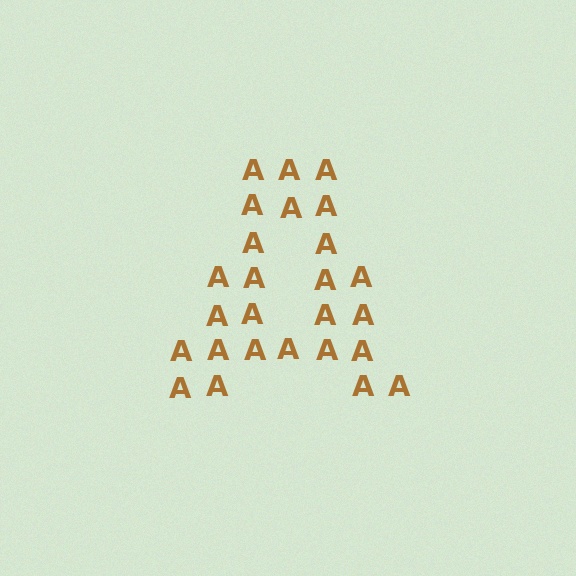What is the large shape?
The large shape is the letter A.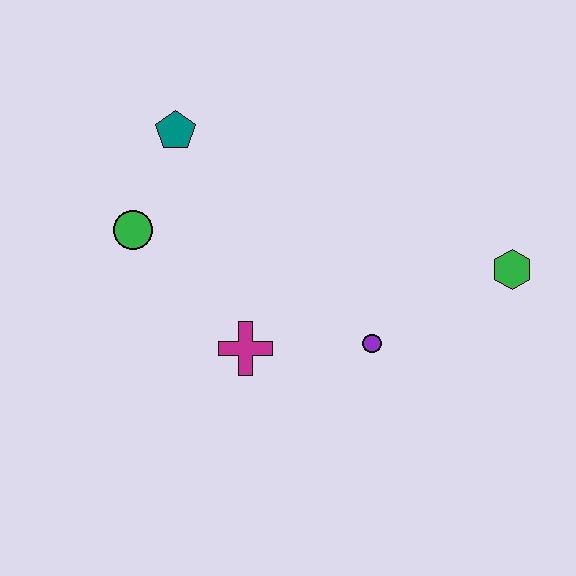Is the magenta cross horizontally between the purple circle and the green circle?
Yes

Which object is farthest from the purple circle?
The teal pentagon is farthest from the purple circle.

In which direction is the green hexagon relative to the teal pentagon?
The green hexagon is to the right of the teal pentagon.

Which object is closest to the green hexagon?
The purple circle is closest to the green hexagon.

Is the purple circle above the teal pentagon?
No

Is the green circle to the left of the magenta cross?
Yes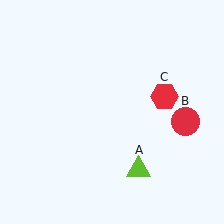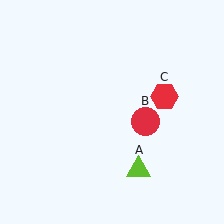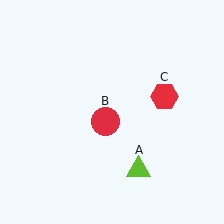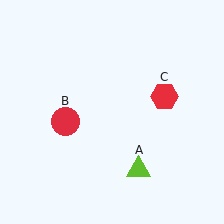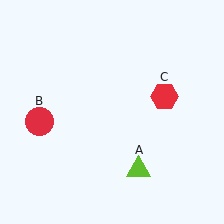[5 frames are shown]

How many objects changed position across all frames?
1 object changed position: red circle (object B).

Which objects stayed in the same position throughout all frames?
Lime triangle (object A) and red hexagon (object C) remained stationary.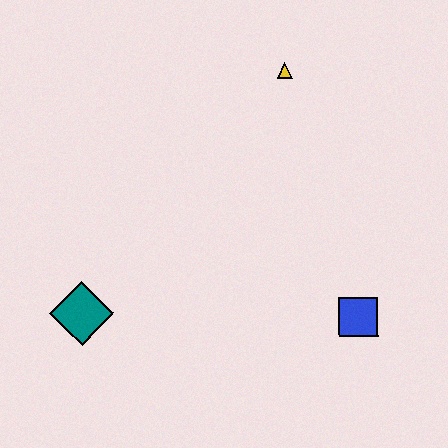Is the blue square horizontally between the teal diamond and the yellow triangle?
No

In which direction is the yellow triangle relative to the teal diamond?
The yellow triangle is above the teal diamond.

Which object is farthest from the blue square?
The teal diamond is farthest from the blue square.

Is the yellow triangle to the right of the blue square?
No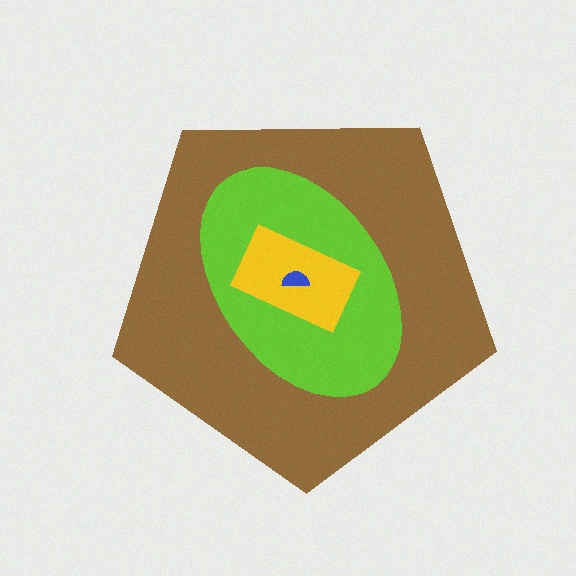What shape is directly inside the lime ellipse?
The yellow rectangle.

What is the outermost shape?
The brown pentagon.